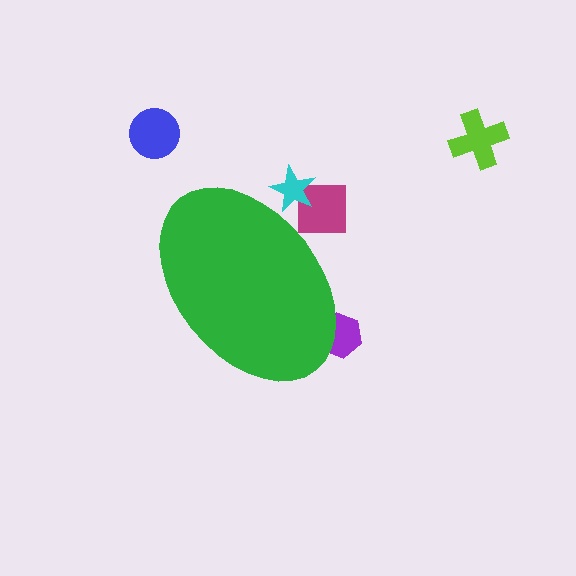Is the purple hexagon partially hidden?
Yes, the purple hexagon is partially hidden behind the green ellipse.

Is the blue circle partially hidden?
No, the blue circle is fully visible.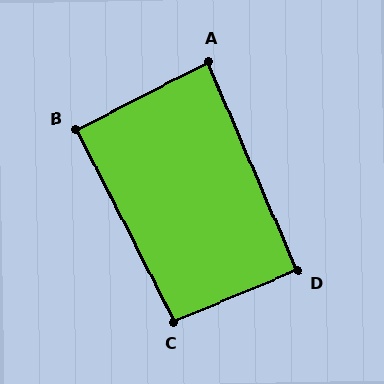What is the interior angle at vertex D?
Approximately 90 degrees (approximately right).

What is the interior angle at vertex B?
Approximately 90 degrees (approximately right).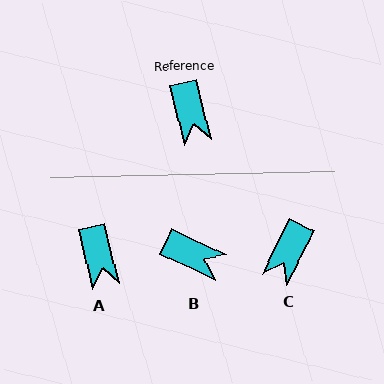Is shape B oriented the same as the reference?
No, it is off by about 52 degrees.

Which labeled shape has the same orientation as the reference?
A.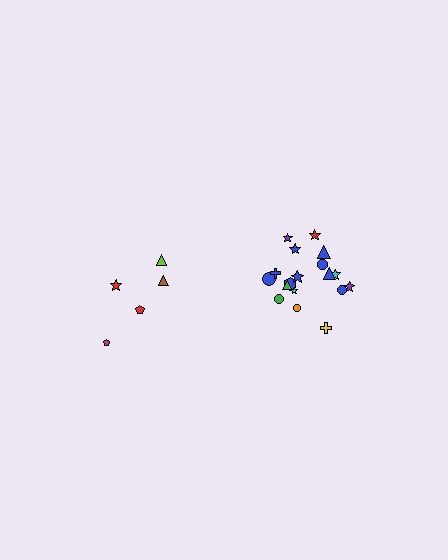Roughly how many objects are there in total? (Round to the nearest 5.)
Roughly 25 objects in total.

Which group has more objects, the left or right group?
The right group.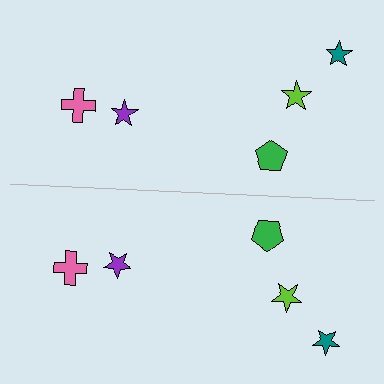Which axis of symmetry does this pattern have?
The pattern has a horizontal axis of symmetry running through the center of the image.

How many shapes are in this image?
There are 10 shapes in this image.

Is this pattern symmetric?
Yes, this pattern has bilateral (reflection) symmetry.